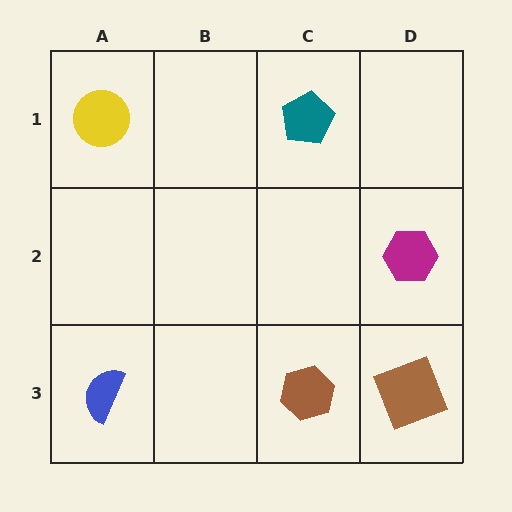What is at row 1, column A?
A yellow circle.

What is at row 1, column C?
A teal pentagon.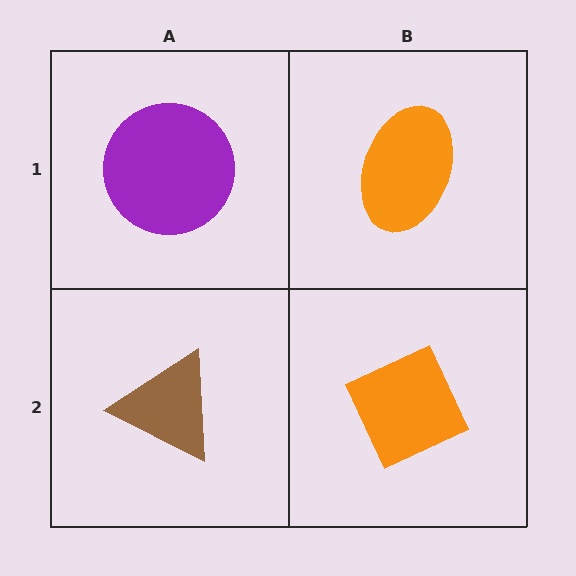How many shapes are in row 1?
2 shapes.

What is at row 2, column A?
A brown triangle.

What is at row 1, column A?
A purple circle.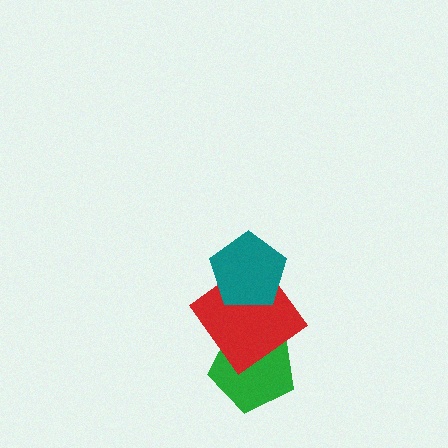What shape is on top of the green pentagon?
The red diamond is on top of the green pentagon.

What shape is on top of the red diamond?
The teal pentagon is on top of the red diamond.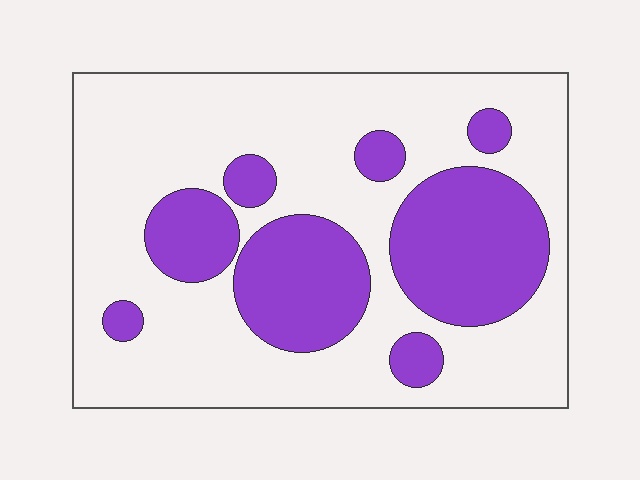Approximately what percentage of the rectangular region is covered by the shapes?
Approximately 30%.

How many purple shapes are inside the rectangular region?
8.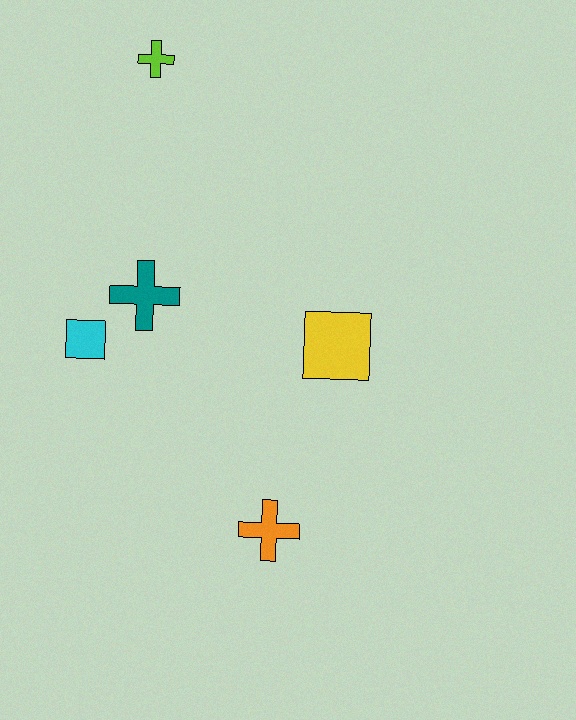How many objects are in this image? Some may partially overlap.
There are 5 objects.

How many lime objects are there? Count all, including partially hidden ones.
There is 1 lime object.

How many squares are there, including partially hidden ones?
There are 2 squares.